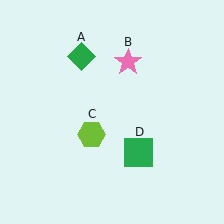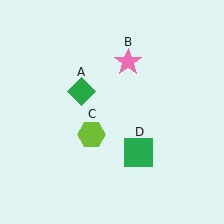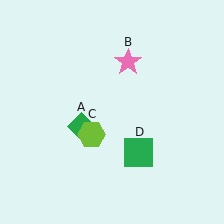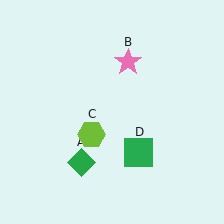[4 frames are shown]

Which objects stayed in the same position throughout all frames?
Pink star (object B) and lime hexagon (object C) and green square (object D) remained stationary.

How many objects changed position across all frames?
1 object changed position: green diamond (object A).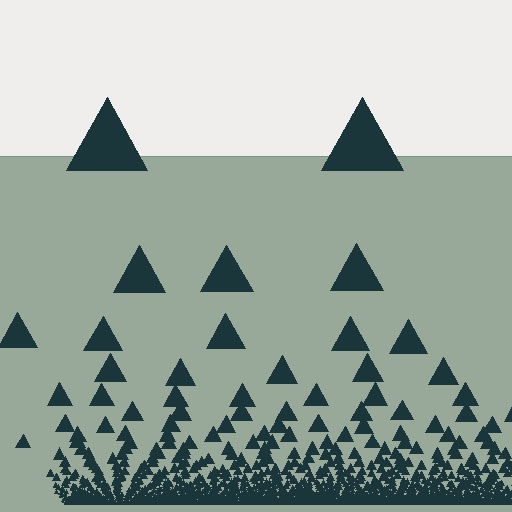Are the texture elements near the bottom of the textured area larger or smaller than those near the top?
Smaller. The gradient is inverted — elements near the bottom are smaller and denser.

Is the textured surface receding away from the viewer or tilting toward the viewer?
The surface appears to tilt toward the viewer. Texture elements get larger and sparser toward the top.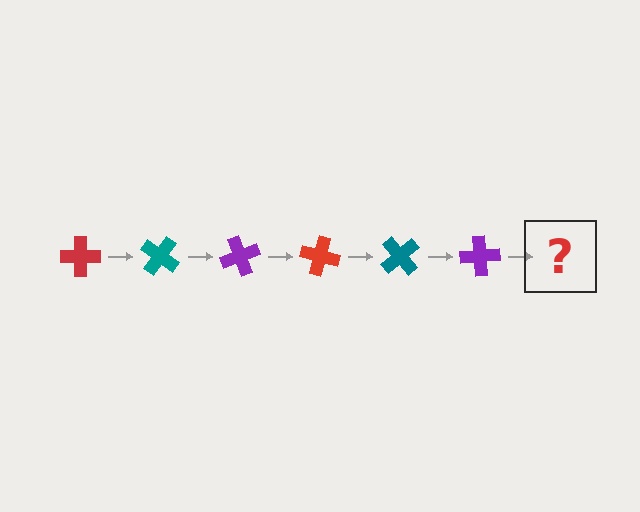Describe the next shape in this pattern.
It should be a red cross, rotated 210 degrees from the start.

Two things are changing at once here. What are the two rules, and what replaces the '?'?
The two rules are that it rotates 35 degrees each step and the color cycles through red, teal, and purple. The '?' should be a red cross, rotated 210 degrees from the start.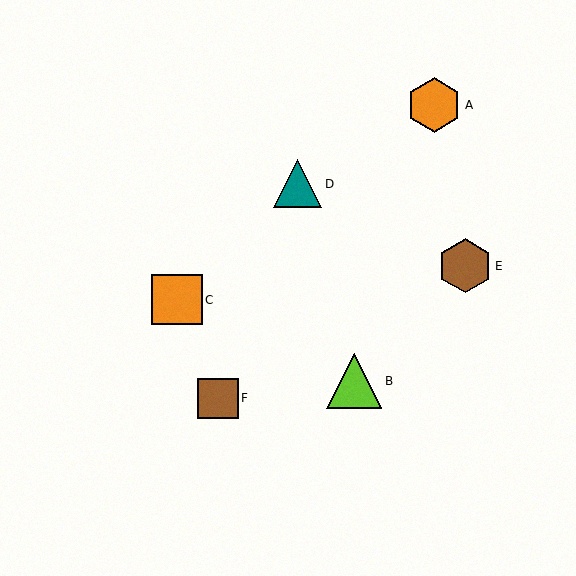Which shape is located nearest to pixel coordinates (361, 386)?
The lime triangle (labeled B) at (354, 381) is nearest to that location.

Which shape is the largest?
The lime triangle (labeled B) is the largest.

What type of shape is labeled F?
Shape F is a brown square.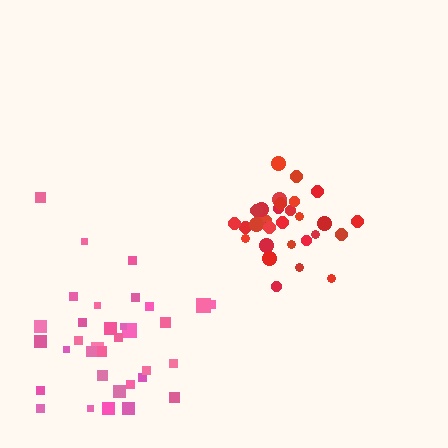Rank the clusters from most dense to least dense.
red, pink.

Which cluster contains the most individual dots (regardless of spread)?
Pink (34).